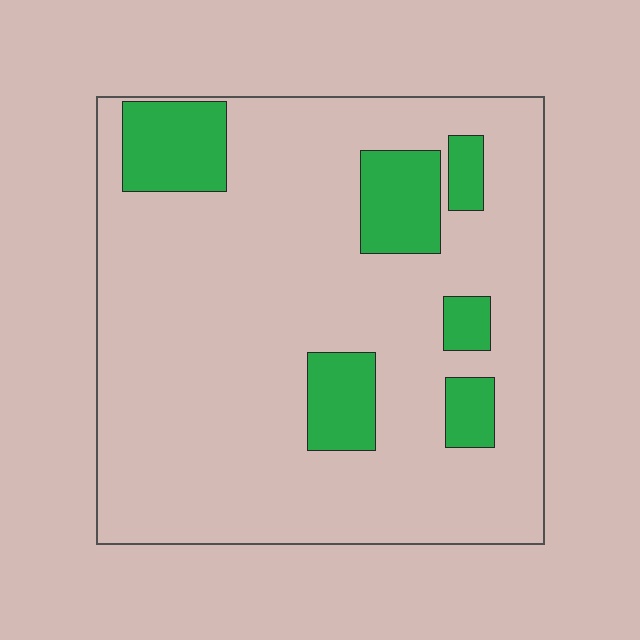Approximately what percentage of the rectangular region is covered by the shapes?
Approximately 15%.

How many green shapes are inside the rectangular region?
6.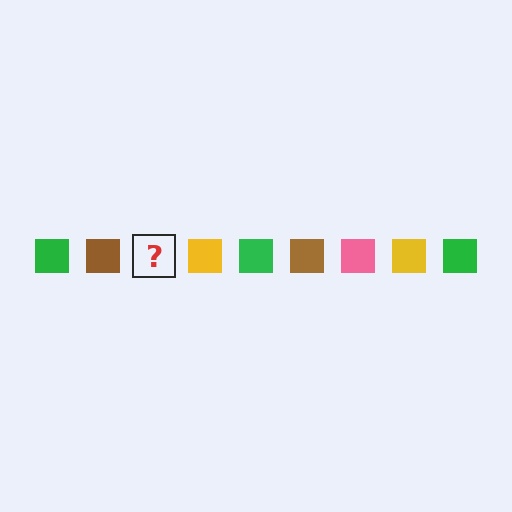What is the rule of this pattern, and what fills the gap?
The rule is that the pattern cycles through green, brown, pink, yellow squares. The gap should be filled with a pink square.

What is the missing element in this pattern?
The missing element is a pink square.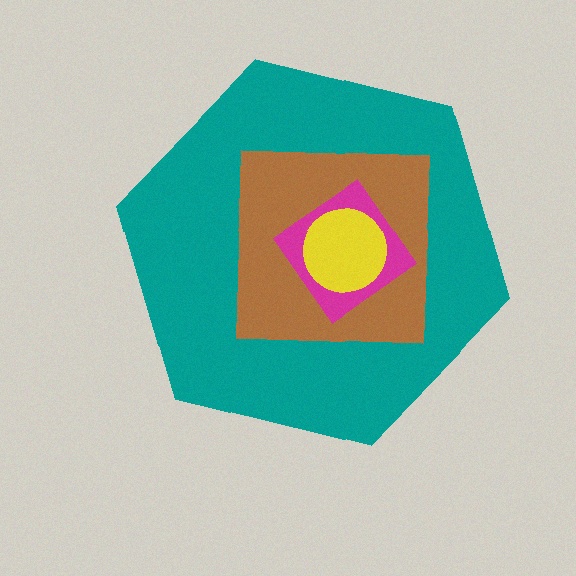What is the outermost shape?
The teal hexagon.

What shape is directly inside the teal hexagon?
The brown square.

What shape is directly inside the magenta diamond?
The yellow circle.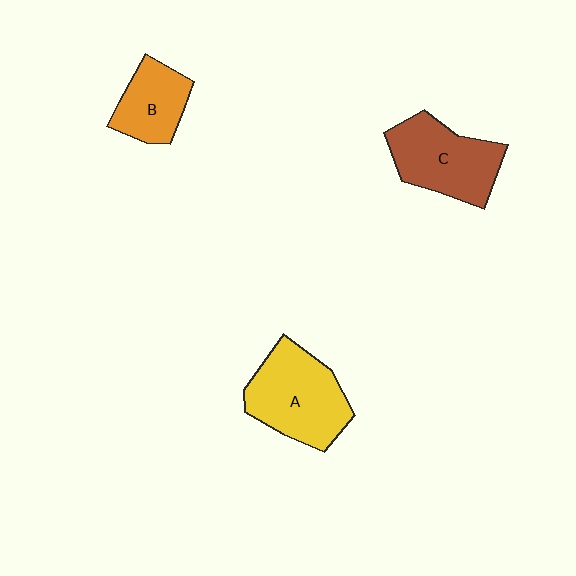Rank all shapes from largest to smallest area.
From largest to smallest: A (yellow), C (brown), B (orange).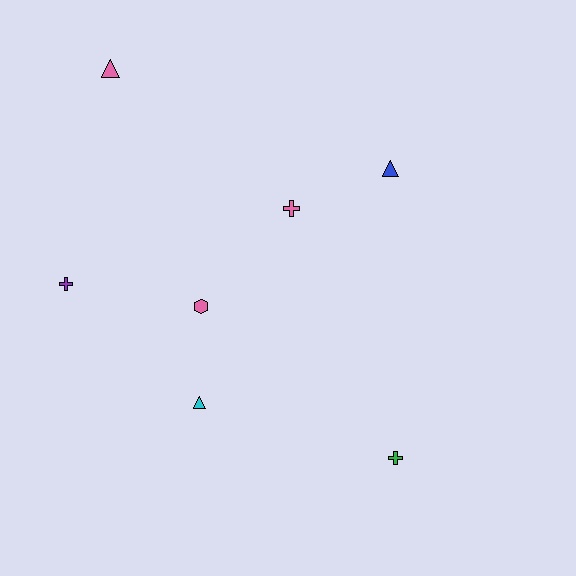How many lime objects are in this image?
There are no lime objects.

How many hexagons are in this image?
There is 1 hexagon.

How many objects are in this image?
There are 7 objects.